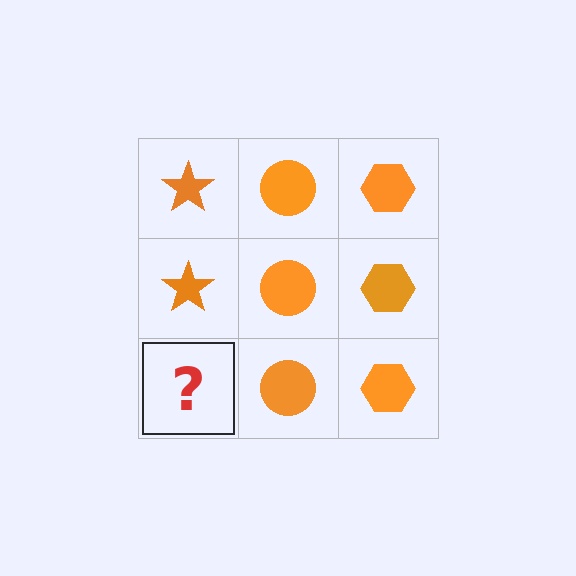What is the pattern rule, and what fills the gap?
The rule is that each column has a consistent shape. The gap should be filled with an orange star.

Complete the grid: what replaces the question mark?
The question mark should be replaced with an orange star.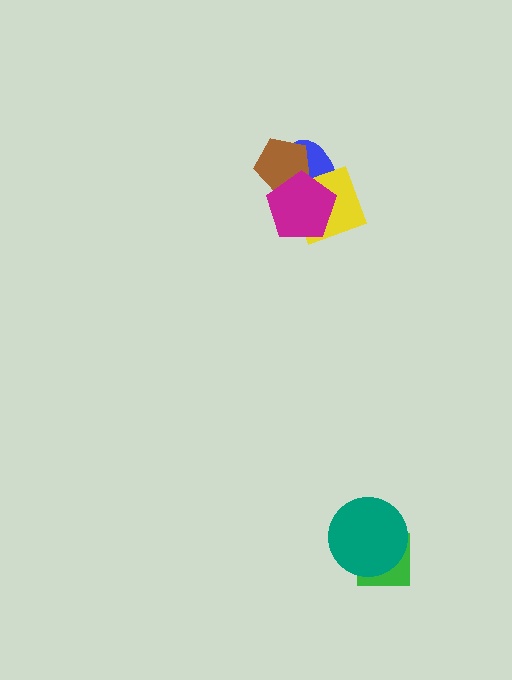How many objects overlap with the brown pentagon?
3 objects overlap with the brown pentagon.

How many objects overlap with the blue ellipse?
3 objects overlap with the blue ellipse.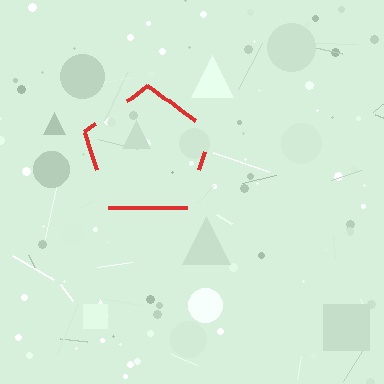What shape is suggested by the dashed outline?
The dashed outline suggests a pentagon.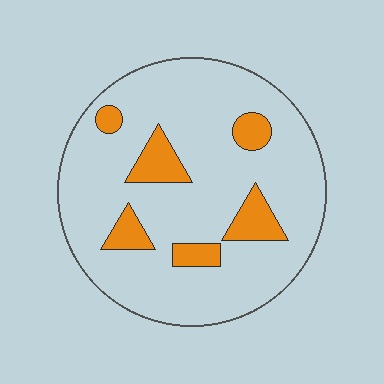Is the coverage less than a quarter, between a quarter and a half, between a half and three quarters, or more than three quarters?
Less than a quarter.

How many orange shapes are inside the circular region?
6.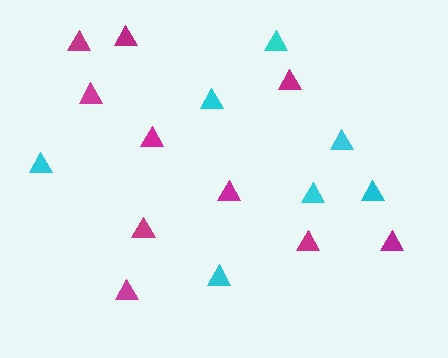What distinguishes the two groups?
There are 2 groups: one group of cyan triangles (7) and one group of magenta triangles (10).